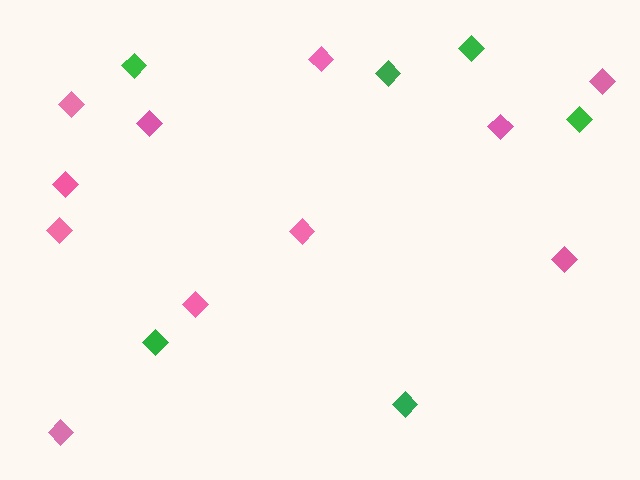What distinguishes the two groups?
There are 2 groups: one group of green diamonds (6) and one group of pink diamonds (11).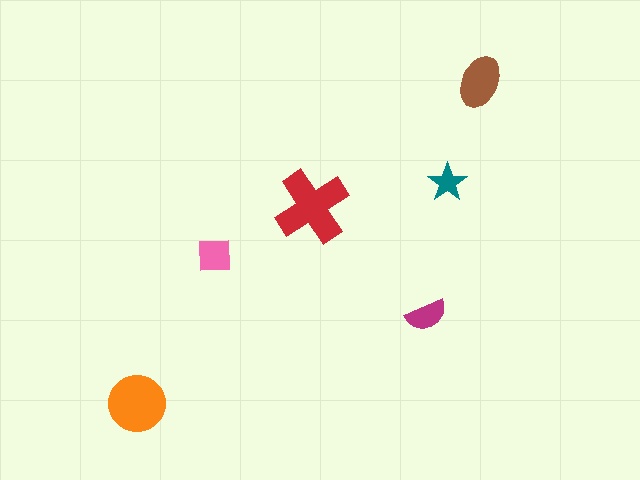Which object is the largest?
The red cross.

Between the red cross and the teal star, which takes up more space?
The red cross.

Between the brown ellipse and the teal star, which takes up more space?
The brown ellipse.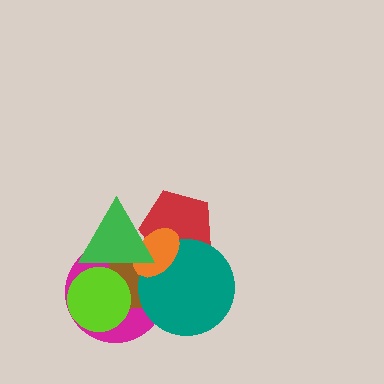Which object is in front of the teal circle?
The orange ellipse is in front of the teal circle.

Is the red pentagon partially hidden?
Yes, it is partially covered by another shape.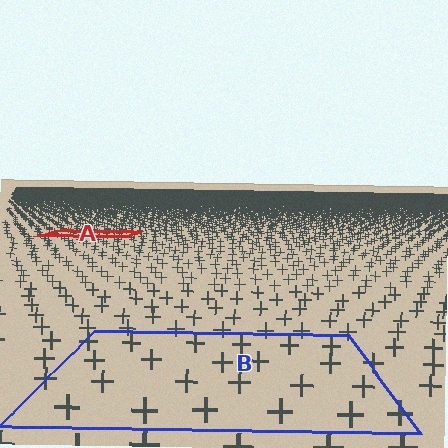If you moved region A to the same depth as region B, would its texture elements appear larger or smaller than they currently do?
They would appear larger. At a closer depth, the same texture elements are projected at a bigger on-screen size.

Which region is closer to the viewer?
Region B is closer. The texture elements there are larger and more spread out.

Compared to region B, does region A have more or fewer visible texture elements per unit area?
Region A has more texture elements per unit area — they are packed more densely because it is farther away.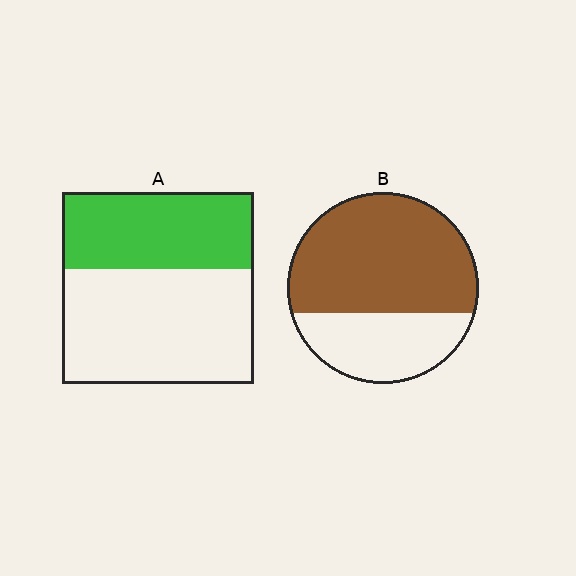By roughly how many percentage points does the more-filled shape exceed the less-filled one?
By roughly 25 percentage points (B over A).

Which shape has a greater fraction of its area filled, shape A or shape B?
Shape B.